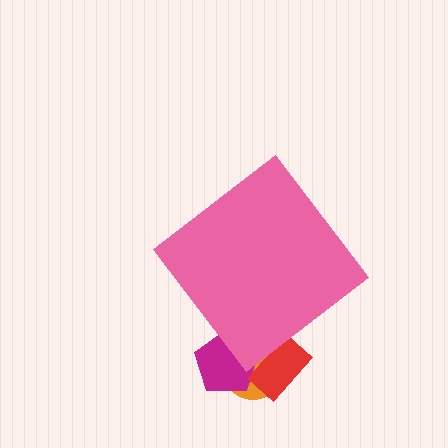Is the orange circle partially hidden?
Yes, the orange circle is partially hidden behind the pink diamond.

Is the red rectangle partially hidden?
Yes, the red rectangle is partially hidden behind the pink diamond.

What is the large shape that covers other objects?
A pink diamond.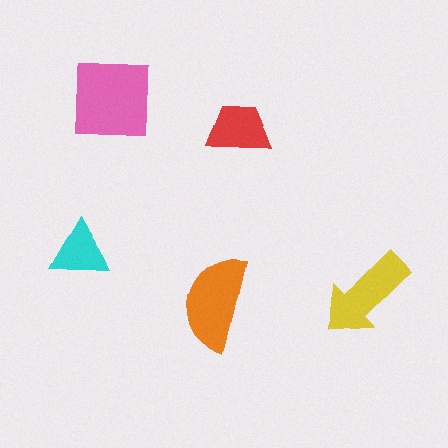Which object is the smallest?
The cyan triangle.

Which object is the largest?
The pink square.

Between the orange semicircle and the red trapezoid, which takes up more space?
The orange semicircle.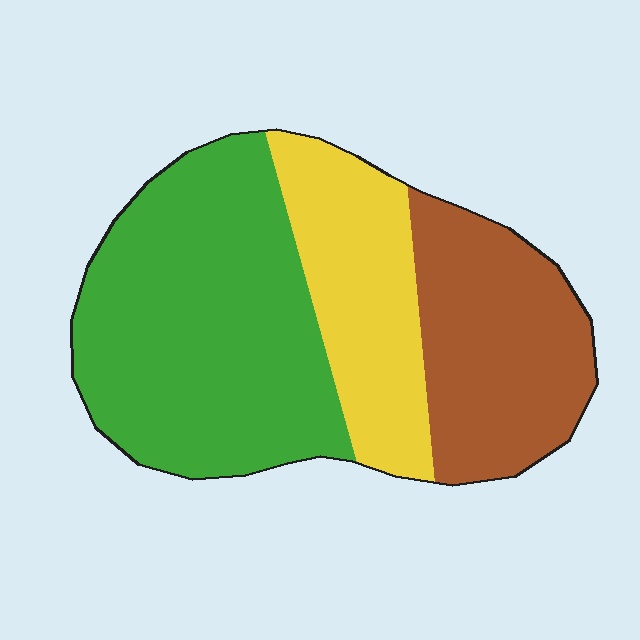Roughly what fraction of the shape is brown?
Brown takes up about one quarter (1/4) of the shape.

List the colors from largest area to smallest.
From largest to smallest: green, brown, yellow.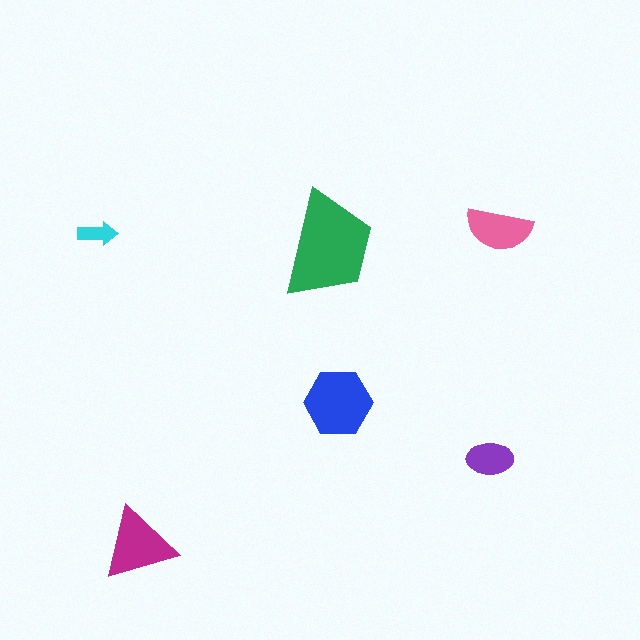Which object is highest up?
The pink semicircle is topmost.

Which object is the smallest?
The cyan arrow.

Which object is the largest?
The green trapezoid.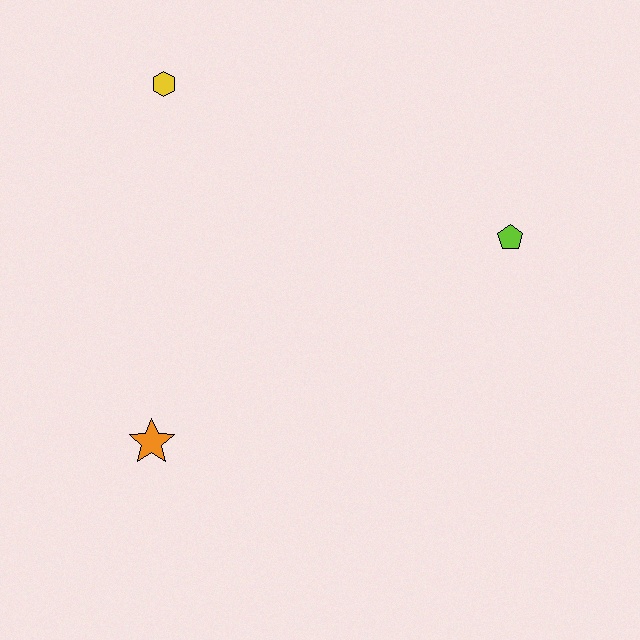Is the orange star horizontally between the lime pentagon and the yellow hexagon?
No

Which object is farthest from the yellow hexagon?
The lime pentagon is farthest from the yellow hexagon.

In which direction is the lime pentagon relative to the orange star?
The lime pentagon is to the right of the orange star.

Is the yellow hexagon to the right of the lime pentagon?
No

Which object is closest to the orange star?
The yellow hexagon is closest to the orange star.